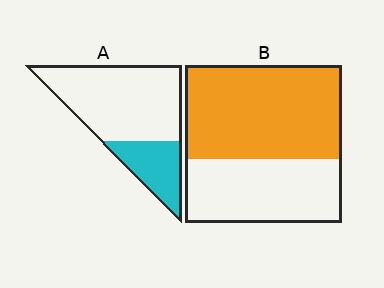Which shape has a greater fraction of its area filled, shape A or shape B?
Shape B.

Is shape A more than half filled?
No.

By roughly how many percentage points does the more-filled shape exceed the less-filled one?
By roughly 30 percentage points (B over A).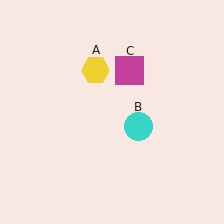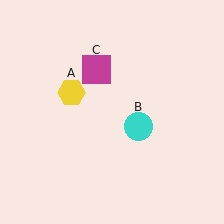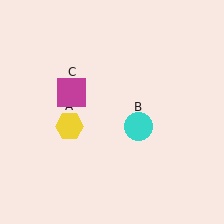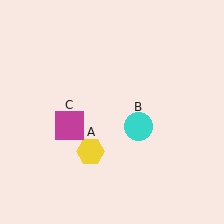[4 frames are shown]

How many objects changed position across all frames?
2 objects changed position: yellow hexagon (object A), magenta square (object C).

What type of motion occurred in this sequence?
The yellow hexagon (object A), magenta square (object C) rotated counterclockwise around the center of the scene.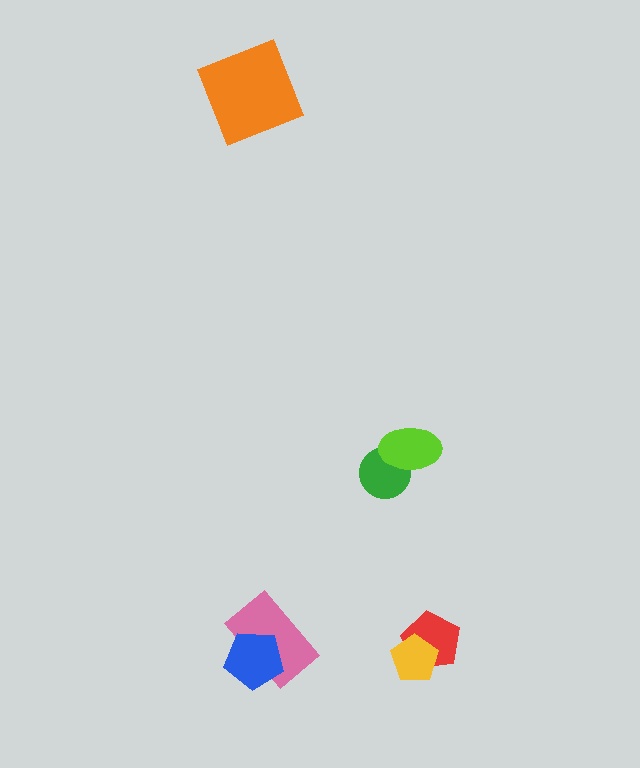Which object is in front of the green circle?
The lime ellipse is in front of the green circle.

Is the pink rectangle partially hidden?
Yes, it is partially covered by another shape.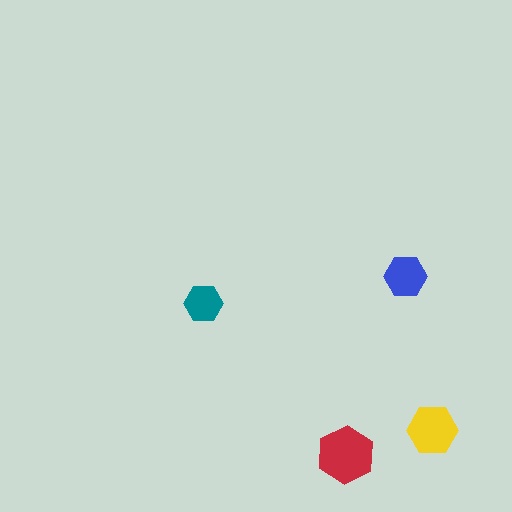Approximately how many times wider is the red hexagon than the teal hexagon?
About 1.5 times wider.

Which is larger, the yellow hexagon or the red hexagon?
The red one.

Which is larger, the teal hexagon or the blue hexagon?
The blue one.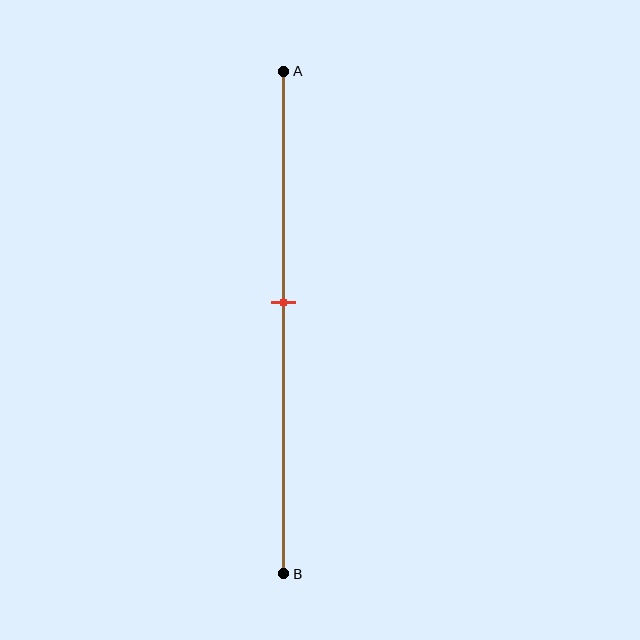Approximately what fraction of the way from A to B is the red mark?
The red mark is approximately 45% of the way from A to B.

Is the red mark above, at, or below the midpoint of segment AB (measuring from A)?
The red mark is above the midpoint of segment AB.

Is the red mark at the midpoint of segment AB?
No, the mark is at about 45% from A, not at the 50% midpoint.